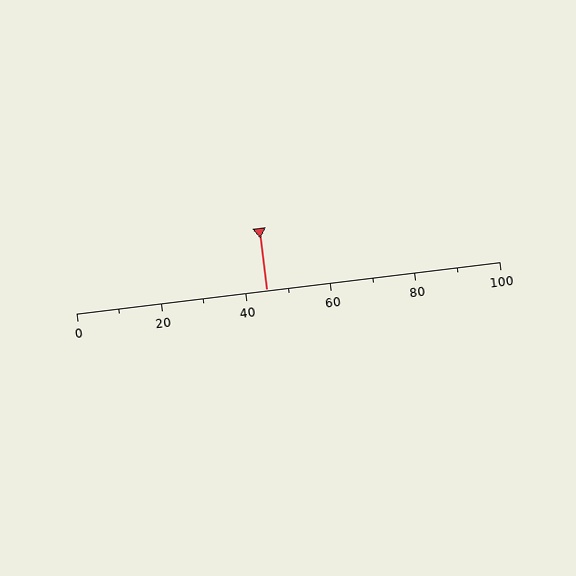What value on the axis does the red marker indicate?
The marker indicates approximately 45.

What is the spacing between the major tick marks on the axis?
The major ticks are spaced 20 apart.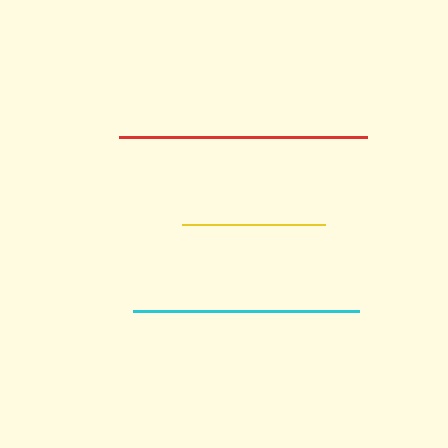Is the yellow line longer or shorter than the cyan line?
The cyan line is longer than the yellow line.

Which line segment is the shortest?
The yellow line is the shortest at approximately 143 pixels.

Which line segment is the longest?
The red line is the longest at approximately 248 pixels.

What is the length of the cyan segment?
The cyan segment is approximately 226 pixels long.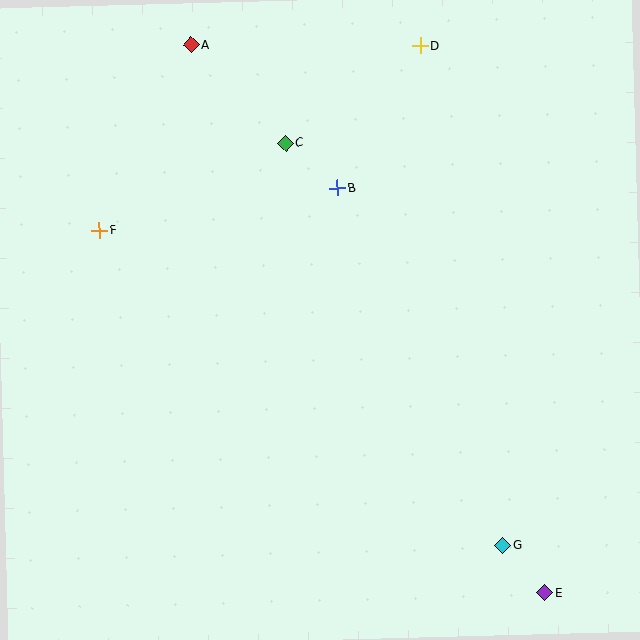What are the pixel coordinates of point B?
Point B is at (337, 188).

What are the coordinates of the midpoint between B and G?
The midpoint between B and G is at (420, 367).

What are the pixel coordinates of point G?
Point G is at (503, 546).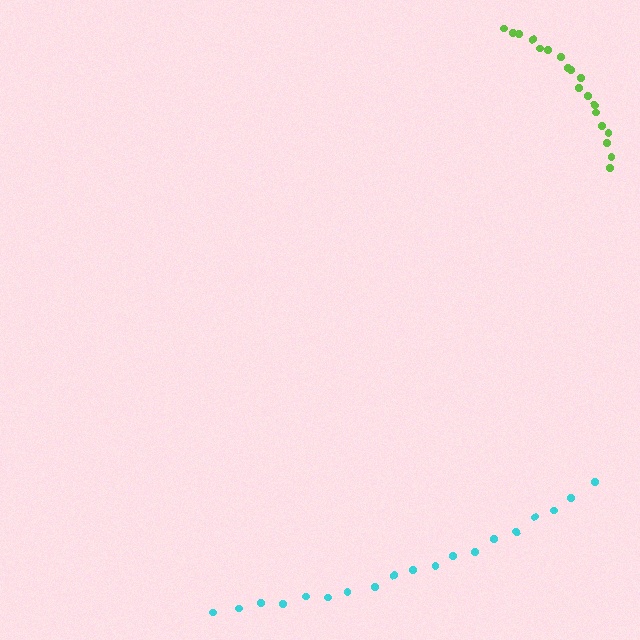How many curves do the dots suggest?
There are 2 distinct paths.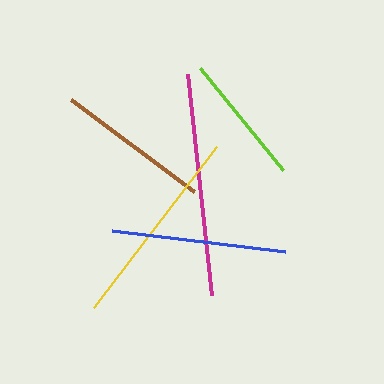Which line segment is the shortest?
The lime line is the shortest at approximately 131 pixels.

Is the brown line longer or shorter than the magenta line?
The magenta line is longer than the brown line.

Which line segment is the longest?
The magenta line is the longest at approximately 223 pixels.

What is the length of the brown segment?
The brown segment is approximately 153 pixels long.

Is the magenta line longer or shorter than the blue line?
The magenta line is longer than the blue line.